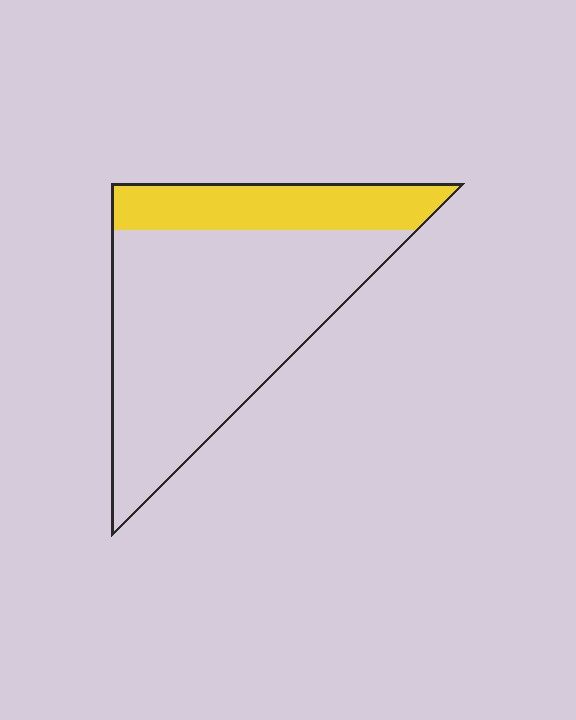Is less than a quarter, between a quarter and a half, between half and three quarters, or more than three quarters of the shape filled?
Less than a quarter.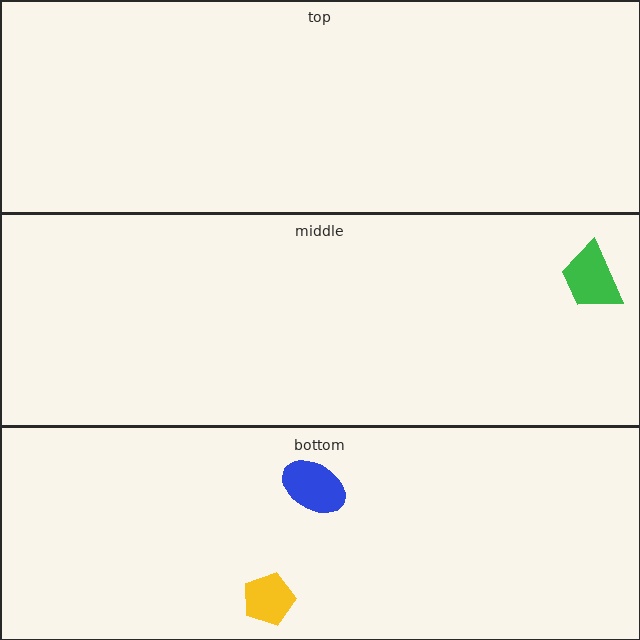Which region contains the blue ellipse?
The bottom region.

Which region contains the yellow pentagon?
The bottom region.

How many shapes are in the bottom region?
2.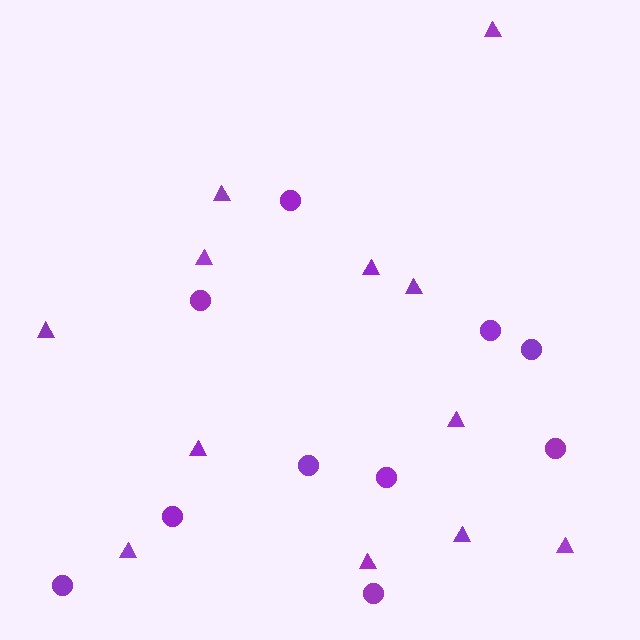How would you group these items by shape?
There are 2 groups: one group of circles (10) and one group of triangles (12).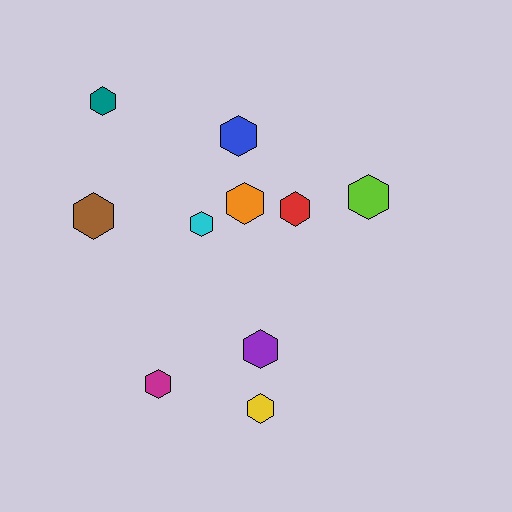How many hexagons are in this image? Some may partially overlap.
There are 10 hexagons.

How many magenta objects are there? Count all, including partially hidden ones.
There is 1 magenta object.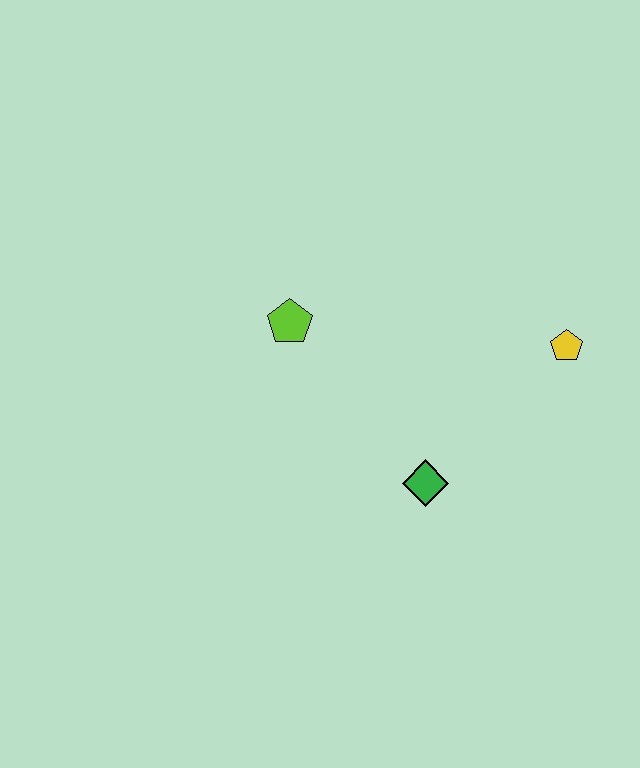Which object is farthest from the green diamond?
The lime pentagon is farthest from the green diamond.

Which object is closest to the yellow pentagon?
The green diamond is closest to the yellow pentagon.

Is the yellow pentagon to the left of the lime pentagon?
No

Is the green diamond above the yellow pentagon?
No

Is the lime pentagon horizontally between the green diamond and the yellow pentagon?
No